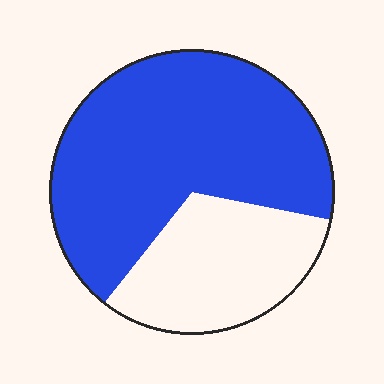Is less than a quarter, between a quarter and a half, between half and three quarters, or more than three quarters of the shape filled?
Between half and three quarters.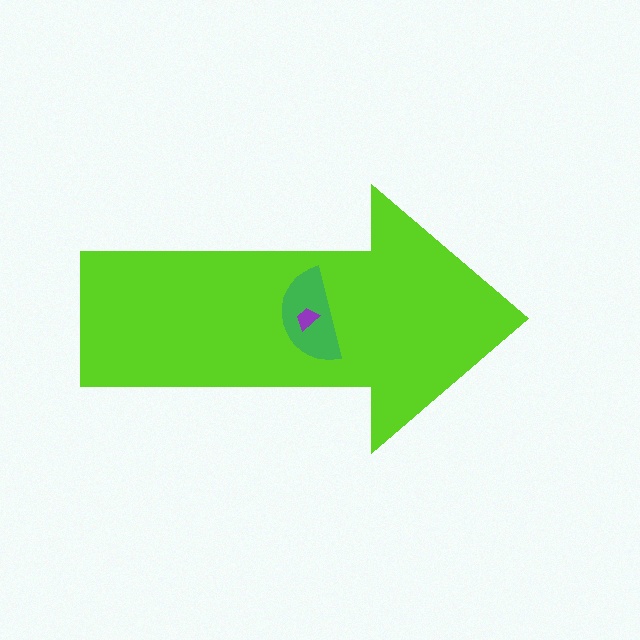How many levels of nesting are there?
3.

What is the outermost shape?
The lime arrow.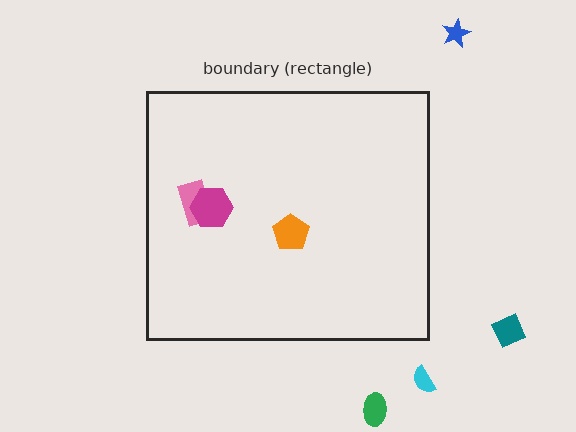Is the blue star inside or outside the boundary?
Outside.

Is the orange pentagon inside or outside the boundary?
Inside.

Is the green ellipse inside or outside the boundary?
Outside.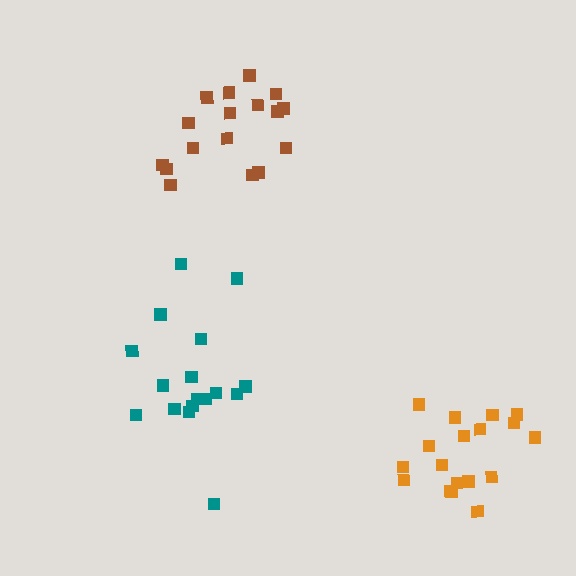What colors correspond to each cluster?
The clusters are colored: orange, brown, teal.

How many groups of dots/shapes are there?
There are 3 groups.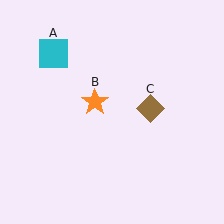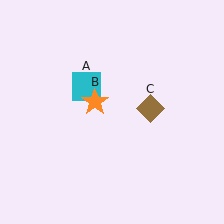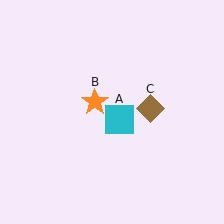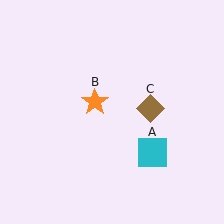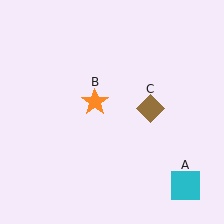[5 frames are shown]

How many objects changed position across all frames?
1 object changed position: cyan square (object A).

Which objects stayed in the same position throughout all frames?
Orange star (object B) and brown diamond (object C) remained stationary.